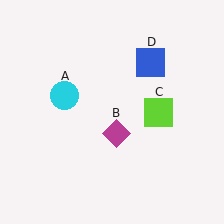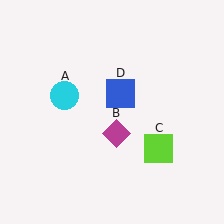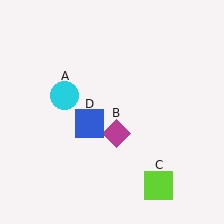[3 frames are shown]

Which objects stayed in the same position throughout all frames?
Cyan circle (object A) and magenta diamond (object B) remained stationary.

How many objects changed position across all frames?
2 objects changed position: lime square (object C), blue square (object D).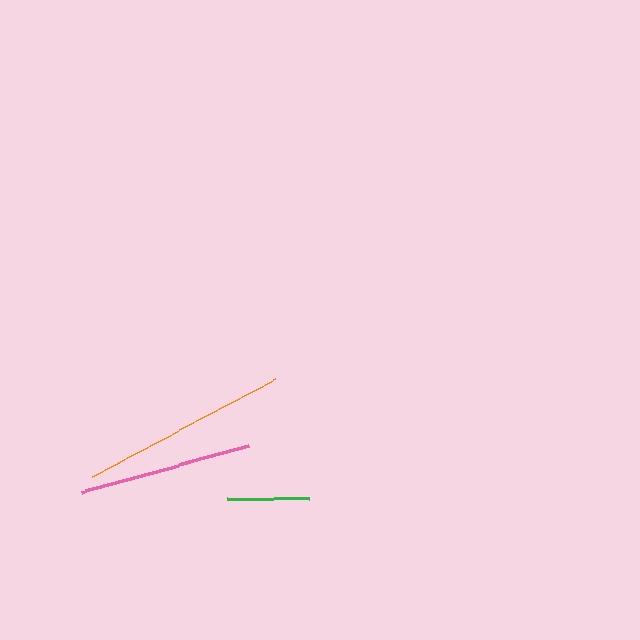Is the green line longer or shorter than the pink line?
The pink line is longer than the green line.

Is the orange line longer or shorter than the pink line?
The orange line is longer than the pink line.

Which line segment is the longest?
The orange line is the longest at approximately 208 pixels.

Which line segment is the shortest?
The green line is the shortest at approximately 81 pixels.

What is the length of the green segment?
The green segment is approximately 81 pixels long.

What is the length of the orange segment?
The orange segment is approximately 208 pixels long.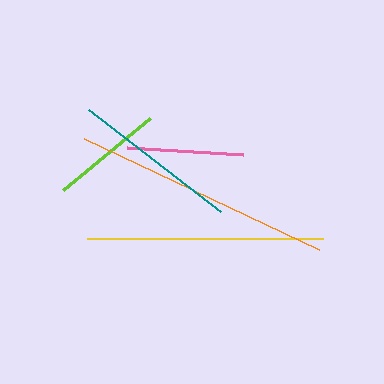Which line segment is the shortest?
The lime line is the shortest at approximately 113 pixels.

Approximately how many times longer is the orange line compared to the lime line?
The orange line is approximately 2.3 times the length of the lime line.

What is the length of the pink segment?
The pink segment is approximately 117 pixels long.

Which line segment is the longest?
The orange line is the longest at approximately 260 pixels.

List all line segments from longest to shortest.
From longest to shortest: orange, yellow, teal, pink, lime.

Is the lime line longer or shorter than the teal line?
The teal line is longer than the lime line.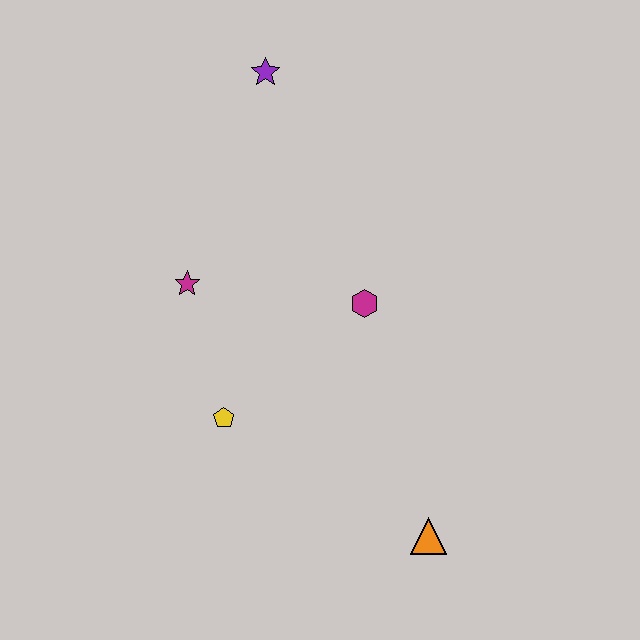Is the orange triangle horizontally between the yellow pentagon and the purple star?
No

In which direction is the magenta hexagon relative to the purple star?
The magenta hexagon is below the purple star.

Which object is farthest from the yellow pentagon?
The purple star is farthest from the yellow pentagon.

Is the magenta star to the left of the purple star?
Yes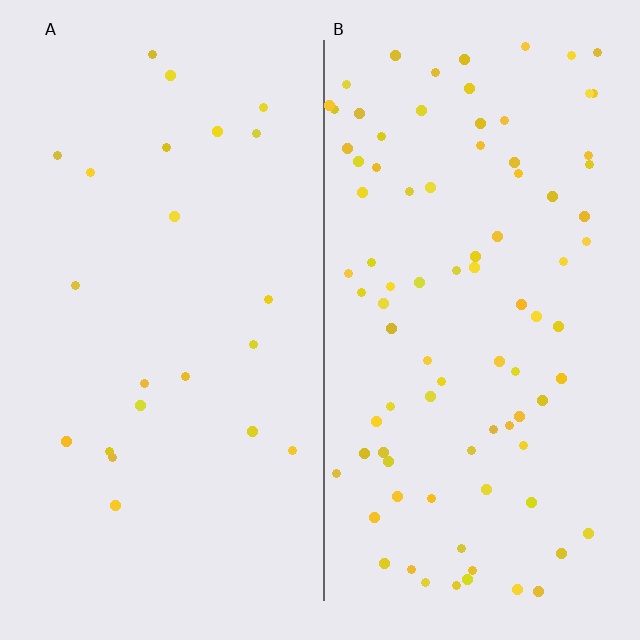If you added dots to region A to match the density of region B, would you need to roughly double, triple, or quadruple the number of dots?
Approximately quadruple.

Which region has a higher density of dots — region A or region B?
B (the right).